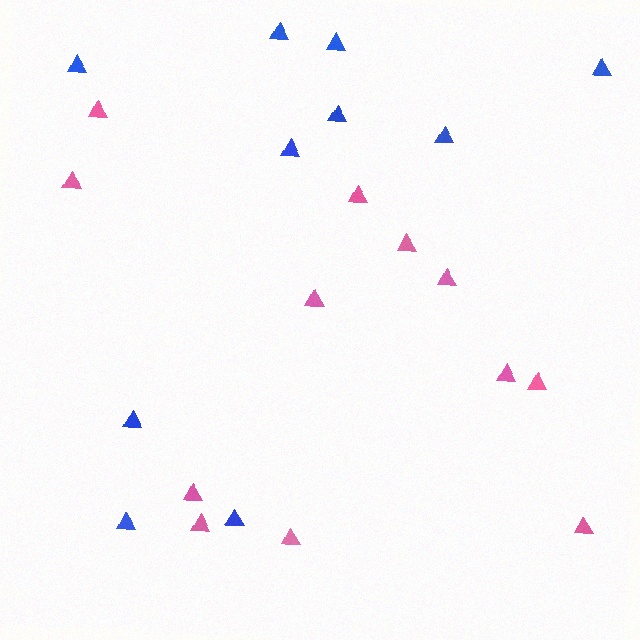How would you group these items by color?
There are 2 groups: one group of blue triangles (10) and one group of pink triangles (12).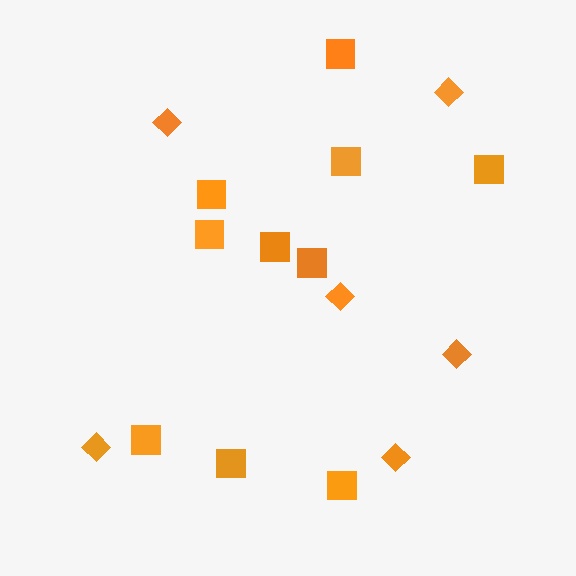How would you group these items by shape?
There are 2 groups: one group of squares (10) and one group of diamonds (6).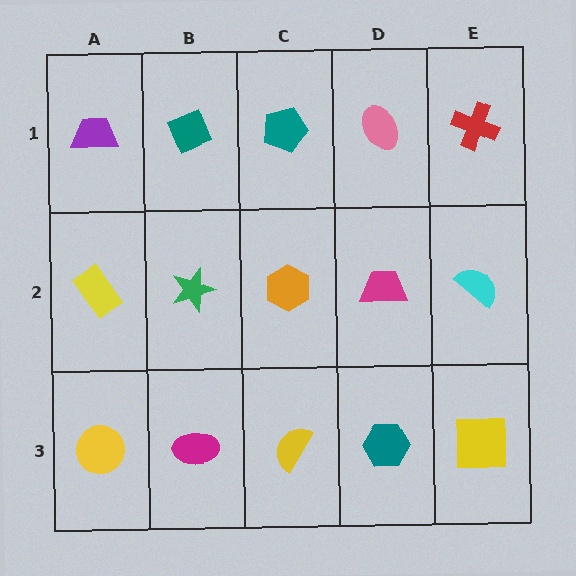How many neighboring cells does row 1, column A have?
2.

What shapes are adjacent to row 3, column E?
A cyan semicircle (row 2, column E), a teal hexagon (row 3, column D).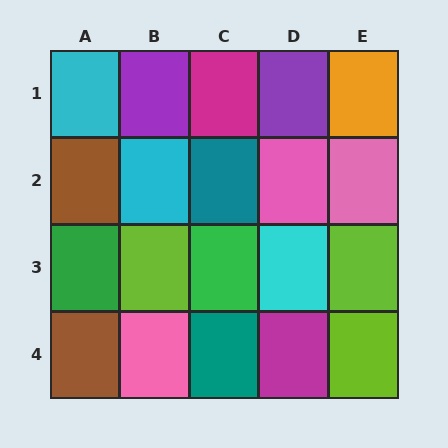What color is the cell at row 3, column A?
Green.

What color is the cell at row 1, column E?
Orange.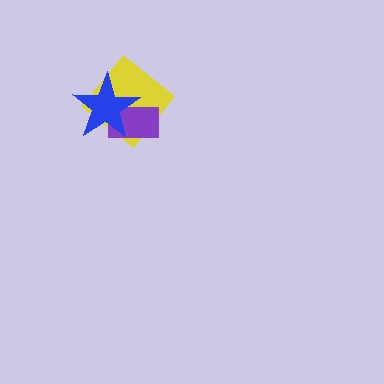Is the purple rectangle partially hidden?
Yes, it is partially covered by another shape.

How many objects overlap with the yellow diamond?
2 objects overlap with the yellow diamond.